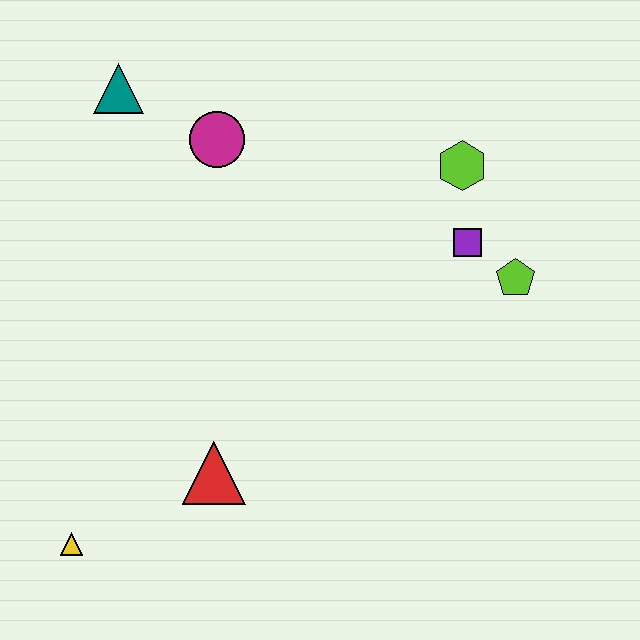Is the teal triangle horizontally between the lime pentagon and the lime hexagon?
No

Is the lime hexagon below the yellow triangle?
No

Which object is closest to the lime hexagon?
The purple square is closest to the lime hexagon.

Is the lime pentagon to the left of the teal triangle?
No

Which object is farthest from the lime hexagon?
The yellow triangle is farthest from the lime hexagon.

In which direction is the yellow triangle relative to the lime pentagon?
The yellow triangle is to the left of the lime pentagon.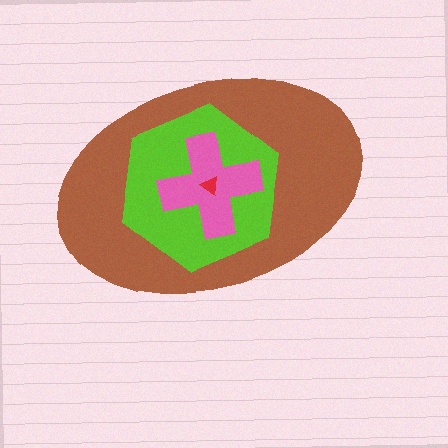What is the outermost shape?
The brown ellipse.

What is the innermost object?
The red triangle.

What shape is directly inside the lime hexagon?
The pink cross.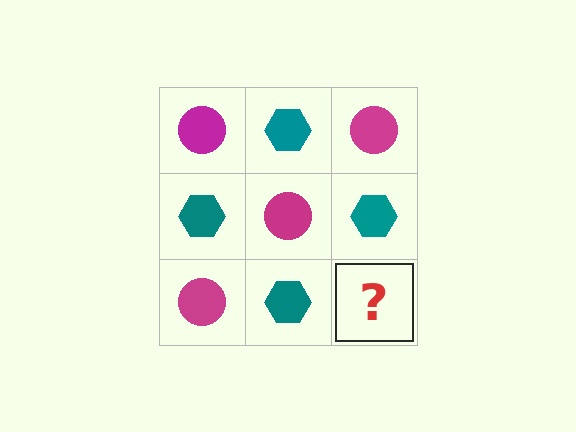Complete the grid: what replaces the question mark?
The question mark should be replaced with a magenta circle.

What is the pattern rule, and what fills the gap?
The rule is that it alternates magenta circle and teal hexagon in a checkerboard pattern. The gap should be filled with a magenta circle.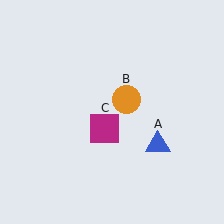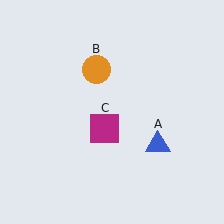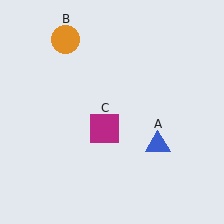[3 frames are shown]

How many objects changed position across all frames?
1 object changed position: orange circle (object B).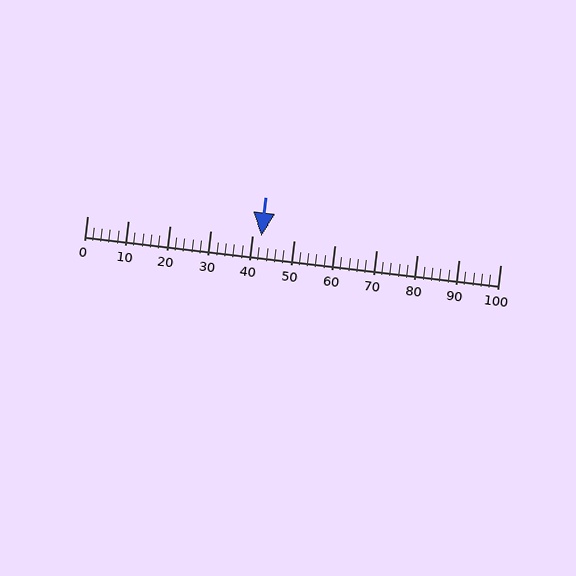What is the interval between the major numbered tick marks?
The major tick marks are spaced 10 units apart.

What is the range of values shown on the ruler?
The ruler shows values from 0 to 100.